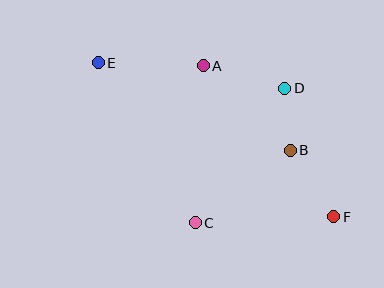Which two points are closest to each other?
Points B and D are closest to each other.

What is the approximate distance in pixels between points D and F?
The distance between D and F is approximately 138 pixels.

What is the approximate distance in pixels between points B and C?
The distance between B and C is approximately 119 pixels.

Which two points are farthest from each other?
Points E and F are farthest from each other.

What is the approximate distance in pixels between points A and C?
The distance between A and C is approximately 157 pixels.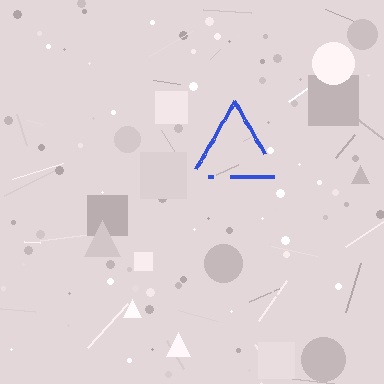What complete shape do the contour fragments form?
The contour fragments form a triangle.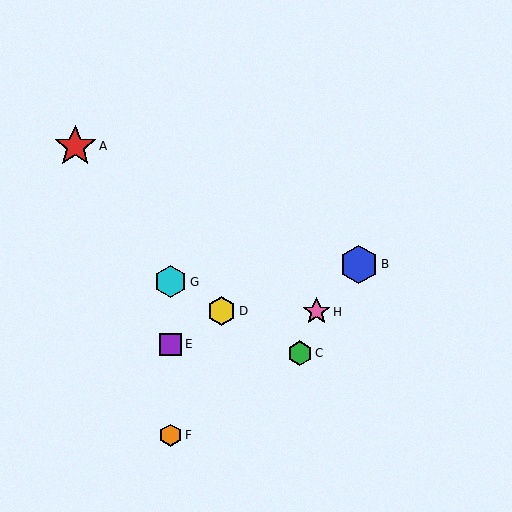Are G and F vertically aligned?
Yes, both are at x≈170.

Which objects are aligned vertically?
Objects E, F, G are aligned vertically.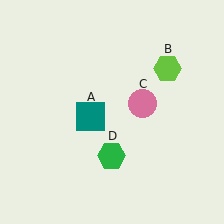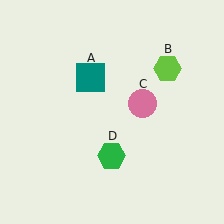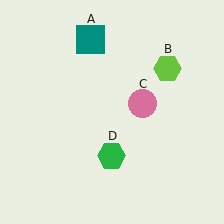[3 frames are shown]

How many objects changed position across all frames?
1 object changed position: teal square (object A).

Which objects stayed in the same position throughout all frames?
Lime hexagon (object B) and pink circle (object C) and green hexagon (object D) remained stationary.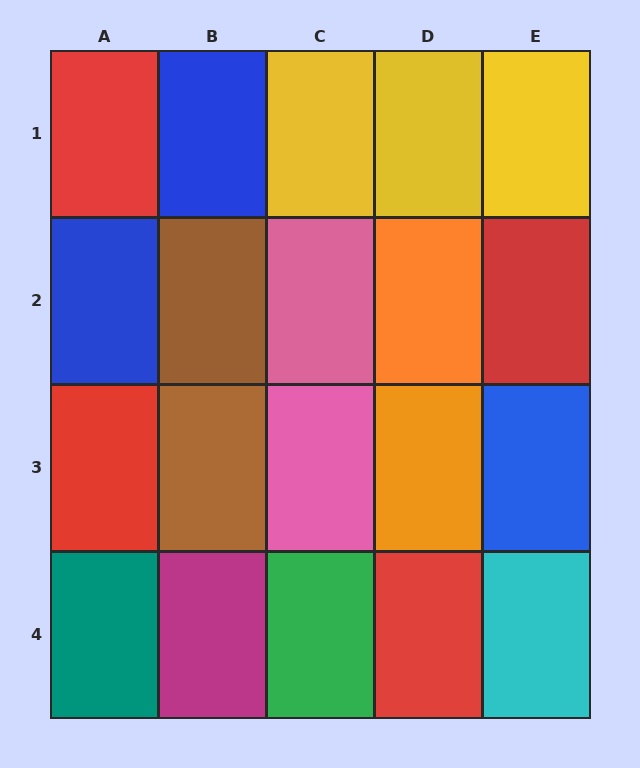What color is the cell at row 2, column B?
Brown.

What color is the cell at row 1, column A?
Red.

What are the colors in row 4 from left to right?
Teal, magenta, green, red, cyan.